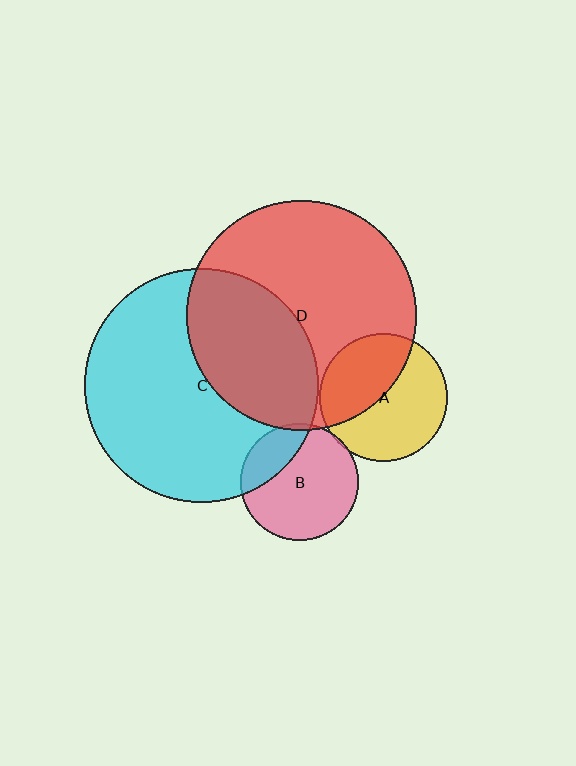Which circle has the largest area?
Circle C (cyan).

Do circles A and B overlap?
Yes.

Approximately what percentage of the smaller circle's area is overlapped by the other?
Approximately 5%.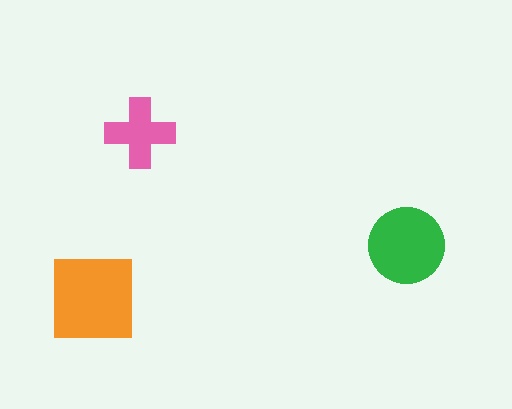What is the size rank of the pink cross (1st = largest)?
3rd.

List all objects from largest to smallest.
The orange square, the green circle, the pink cross.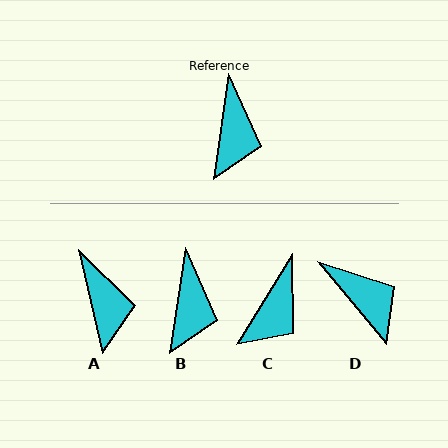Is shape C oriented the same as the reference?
No, it is off by about 24 degrees.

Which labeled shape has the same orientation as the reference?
B.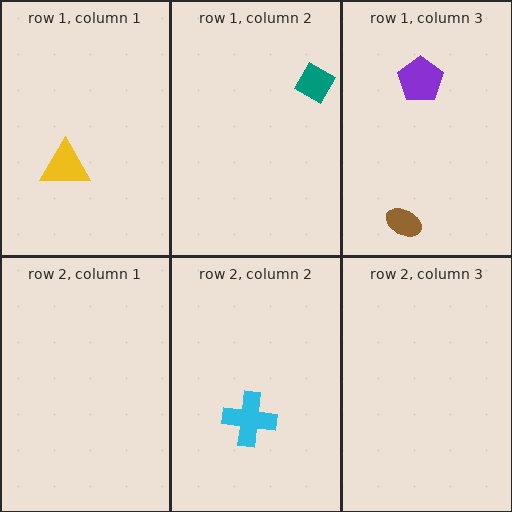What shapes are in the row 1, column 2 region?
The teal diamond.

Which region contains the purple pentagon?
The row 1, column 3 region.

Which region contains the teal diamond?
The row 1, column 2 region.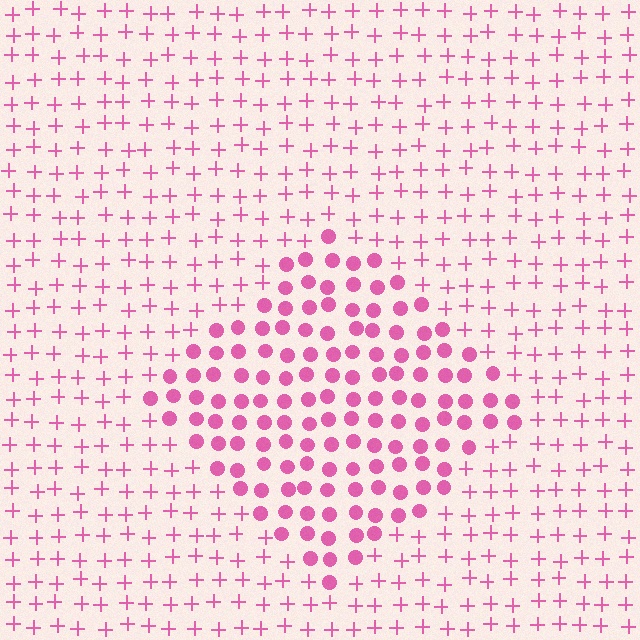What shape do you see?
I see a diamond.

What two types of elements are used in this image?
The image uses circles inside the diamond region and plus signs outside it.